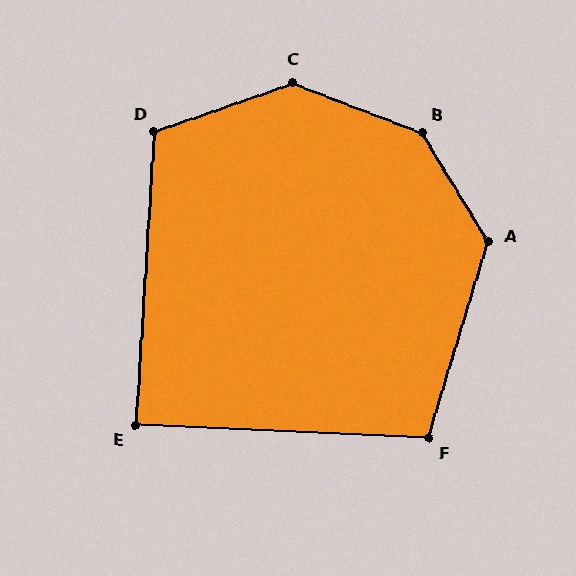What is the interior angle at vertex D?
Approximately 113 degrees (obtuse).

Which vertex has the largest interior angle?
B, at approximately 142 degrees.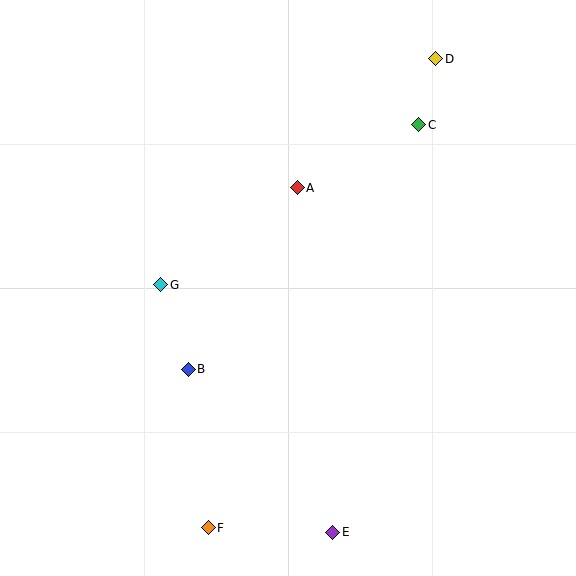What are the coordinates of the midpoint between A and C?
The midpoint between A and C is at (358, 156).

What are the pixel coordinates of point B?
Point B is at (188, 369).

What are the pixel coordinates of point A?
Point A is at (297, 188).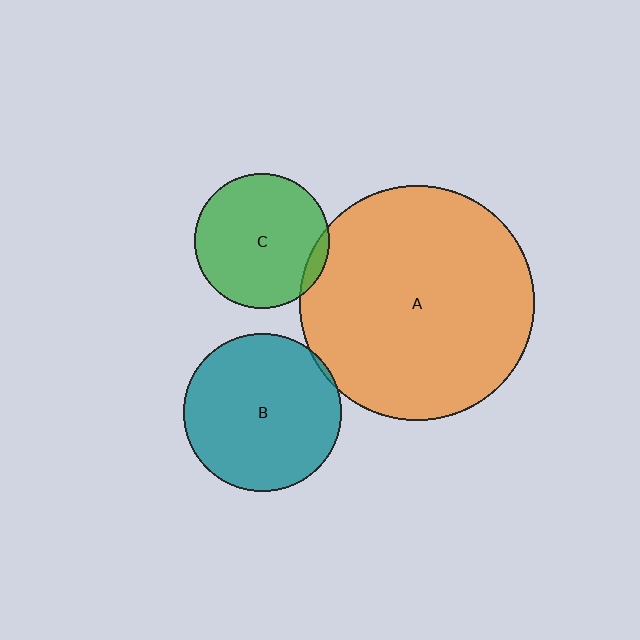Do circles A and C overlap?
Yes.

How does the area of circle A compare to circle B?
Approximately 2.2 times.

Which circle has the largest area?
Circle A (orange).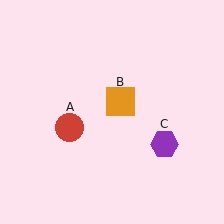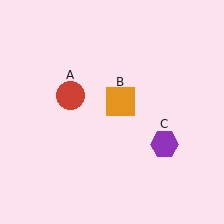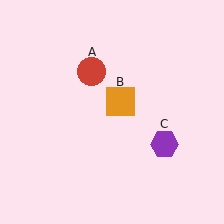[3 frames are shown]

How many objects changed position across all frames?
1 object changed position: red circle (object A).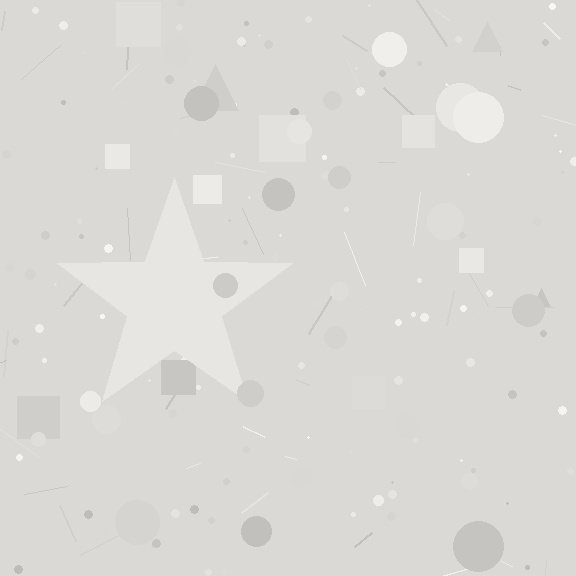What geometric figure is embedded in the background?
A star is embedded in the background.